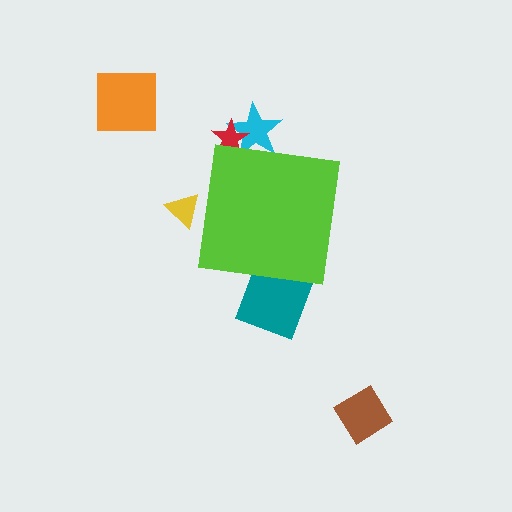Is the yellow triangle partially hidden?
Yes, the yellow triangle is partially hidden behind the lime square.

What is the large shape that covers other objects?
A lime square.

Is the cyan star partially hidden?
Yes, the cyan star is partially hidden behind the lime square.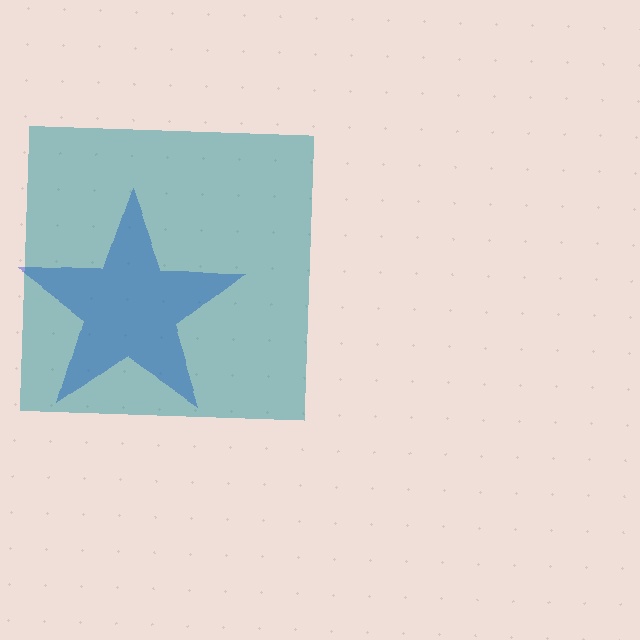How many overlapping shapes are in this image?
There are 2 overlapping shapes in the image.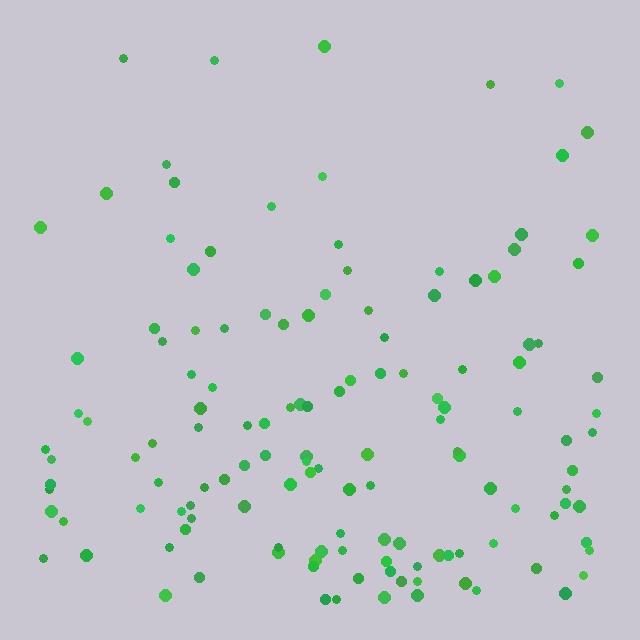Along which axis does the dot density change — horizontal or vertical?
Vertical.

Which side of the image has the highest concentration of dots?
The bottom.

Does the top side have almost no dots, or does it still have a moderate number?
Still a moderate number, just noticeably fewer than the bottom.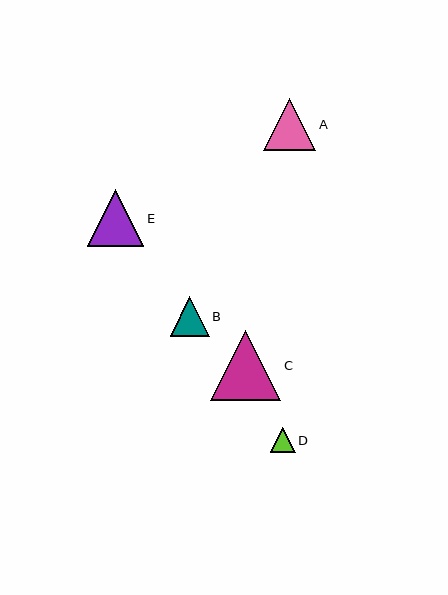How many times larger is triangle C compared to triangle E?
Triangle C is approximately 1.2 times the size of triangle E.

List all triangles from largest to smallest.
From largest to smallest: C, E, A, B, D.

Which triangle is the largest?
Triangle C is the largest with a size of approximately 70 pixels.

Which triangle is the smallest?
Triangle D is the smallest with a size of approximately 25 pixels.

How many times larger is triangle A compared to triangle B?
Triangle A is approximately 1.3 times the size of triangle B.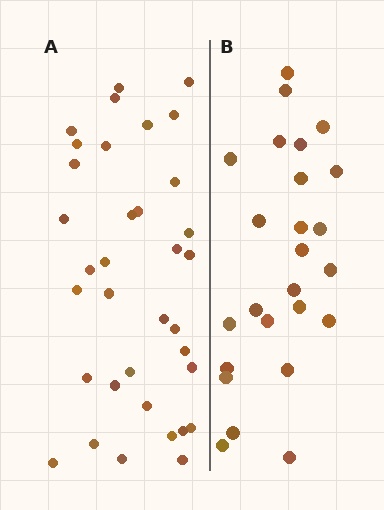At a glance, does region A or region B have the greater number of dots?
Region A (the left region) has more dots.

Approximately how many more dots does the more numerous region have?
Region A has roughly 10 or so more dots than region B.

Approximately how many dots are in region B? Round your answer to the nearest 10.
About 20 dots. (The exact count is 25, which rounds to 20.)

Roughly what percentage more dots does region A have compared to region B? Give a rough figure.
About 40% more.